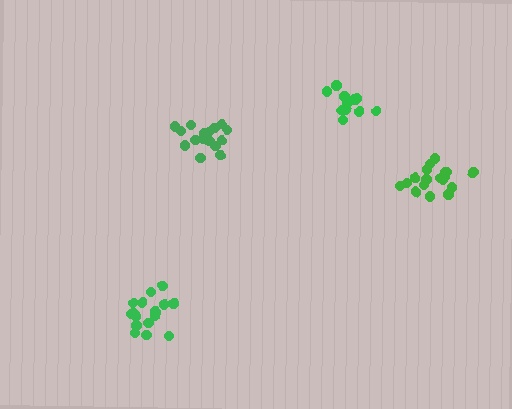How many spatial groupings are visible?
There are 4 spatial groupings.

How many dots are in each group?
Group 1: 13 dots, Group 2: 17 dots, Group 3: 18 dots, Group 4: 17 dots (65 total).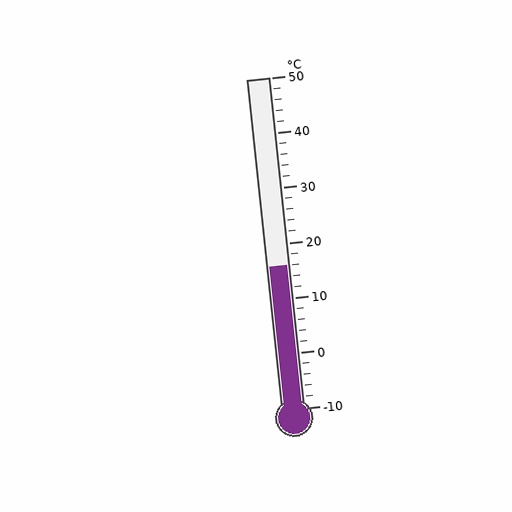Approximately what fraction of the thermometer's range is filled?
The thermometer is filled to approximately 45% of its range.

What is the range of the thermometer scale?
The thermometer scale ranges from -10°C to 50°C.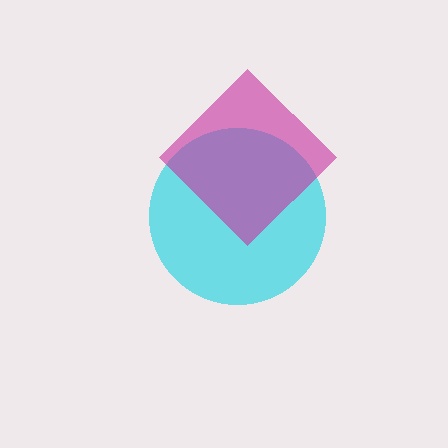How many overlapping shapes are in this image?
There are 2 overlapping shapes in the image.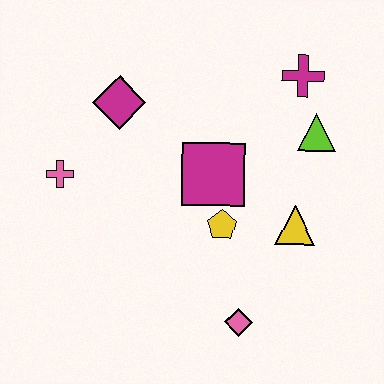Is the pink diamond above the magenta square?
No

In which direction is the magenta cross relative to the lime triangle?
The magenta cross is above the lime triangle.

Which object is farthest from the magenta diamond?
The pink diamond is farthest from the magenta diamond.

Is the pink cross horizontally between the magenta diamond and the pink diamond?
No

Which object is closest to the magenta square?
The yellow pentagon is closest to the magenta square.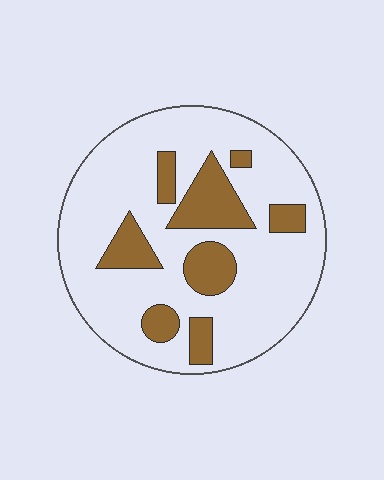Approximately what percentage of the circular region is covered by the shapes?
Approximately 25%.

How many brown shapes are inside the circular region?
8.